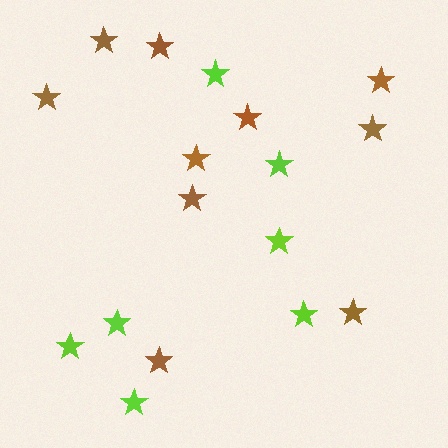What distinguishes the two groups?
There are 2 groups: one group of lime stars (7) and one group of brown stars (10).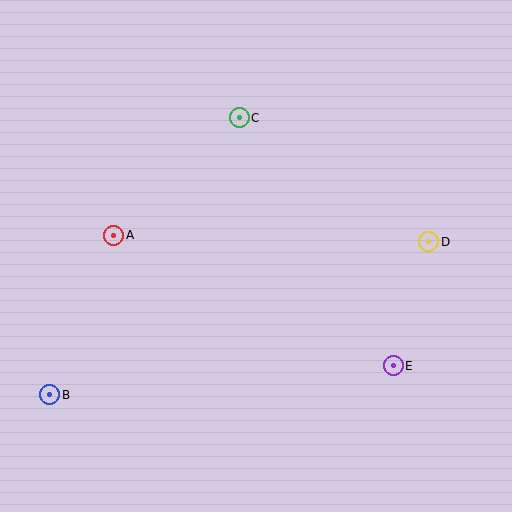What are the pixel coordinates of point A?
Point A is at (114, 235).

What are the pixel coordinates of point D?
Point D is at (429, 242).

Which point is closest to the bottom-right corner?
Point E is closest to the bottom-right corner.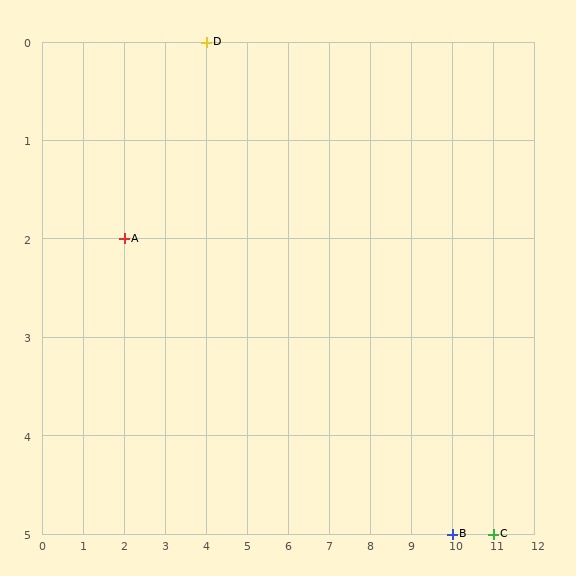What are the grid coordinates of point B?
Point B is at grid coordinates (10, 5).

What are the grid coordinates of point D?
Point D is at grid coordinates (4, 0).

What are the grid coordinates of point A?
Point A is at grid coordinates (2, 2).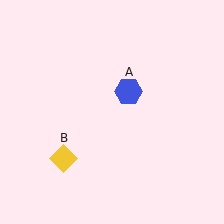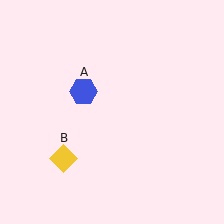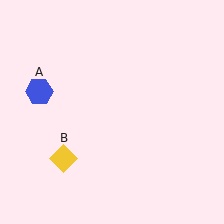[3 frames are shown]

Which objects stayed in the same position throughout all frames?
Yellow diamond (object B) remained stationary.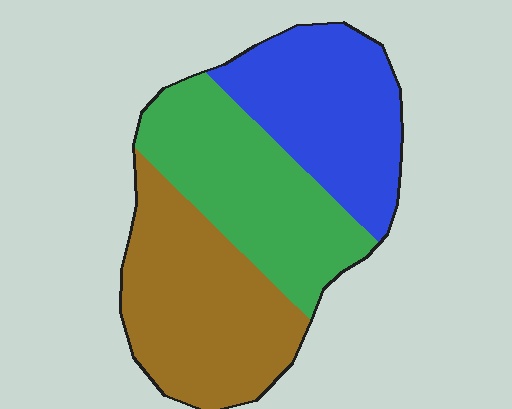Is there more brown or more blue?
Brown.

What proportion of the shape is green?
Green takes up between a quarter and a half of the shape.